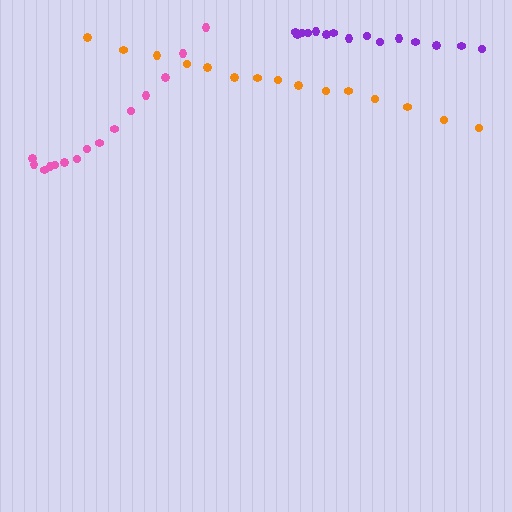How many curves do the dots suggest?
There are 3 distinct paths.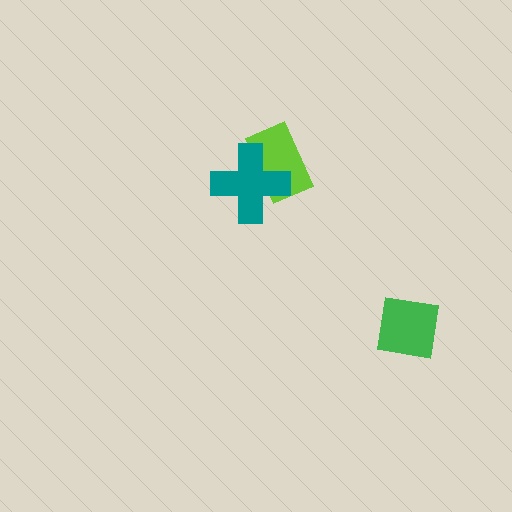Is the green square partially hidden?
No, no other shape covers it.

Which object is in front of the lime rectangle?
The teal cross is in front of the lime rectangle.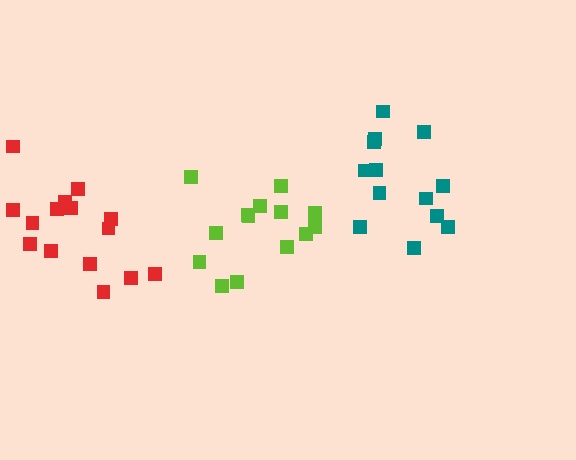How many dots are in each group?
Group 1: 13 dots, Group 2: 15 dots, Group 3: 14 dots (42 total).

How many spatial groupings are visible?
There are 3 spatial groupings.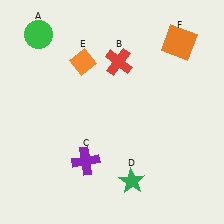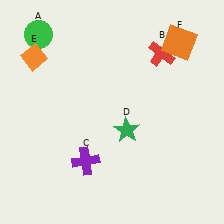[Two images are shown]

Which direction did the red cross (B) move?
The red cross (B) moved right.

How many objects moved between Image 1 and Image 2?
3 objects moved between the two images.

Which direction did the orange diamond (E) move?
The orange diamond (E) moved left.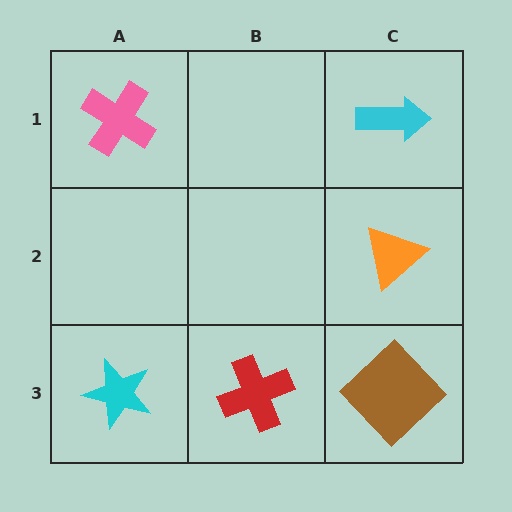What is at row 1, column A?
A pink cross.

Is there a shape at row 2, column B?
No, that cell is empty.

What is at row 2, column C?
An orange triangle.